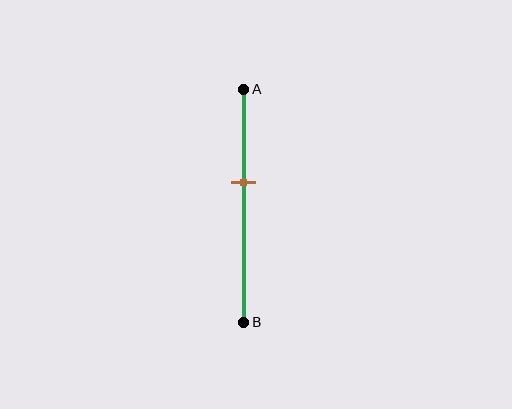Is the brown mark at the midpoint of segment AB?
No, the mark is at about 40% from A, not at the 50% midpoint.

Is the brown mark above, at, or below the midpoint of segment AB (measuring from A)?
The brown mark is above the midpoint of segment AB.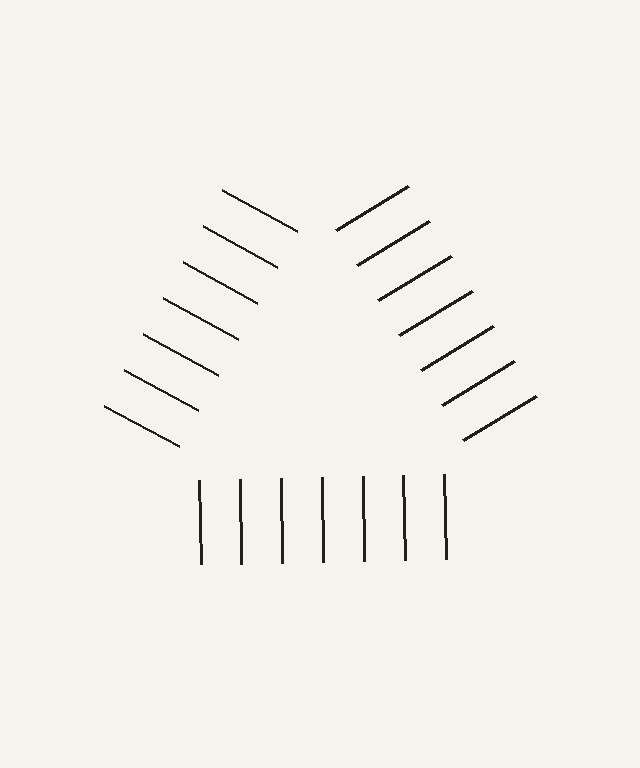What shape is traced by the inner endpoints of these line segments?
An illusory triangle — the line segments terminate on its edges but no continuous stroke is drawn.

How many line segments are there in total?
21 — 7 along each of the 3 edges.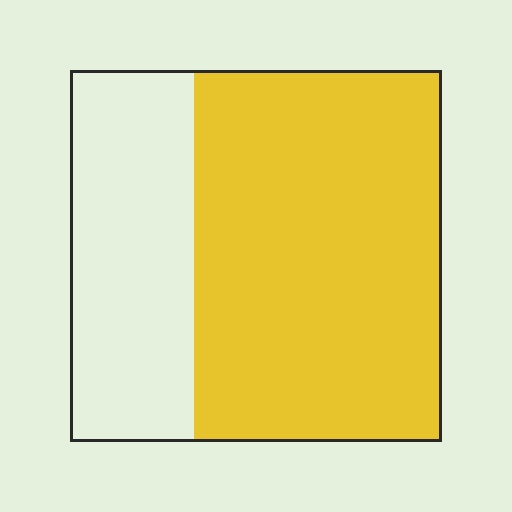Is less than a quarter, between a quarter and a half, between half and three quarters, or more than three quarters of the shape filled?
Between half and three quarters.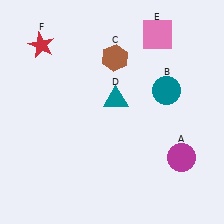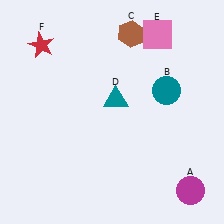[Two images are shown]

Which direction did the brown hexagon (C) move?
The brown hexagon (C) moved up.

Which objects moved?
The objects that moved are: the magenta circle (A), the brown hexagon (C).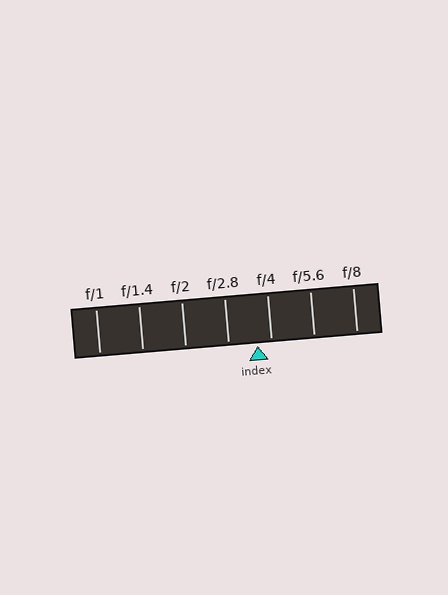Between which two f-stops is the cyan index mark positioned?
The index mark is between f/2.8 and f/4.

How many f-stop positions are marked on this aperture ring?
There are 7 f-stop positions marked.